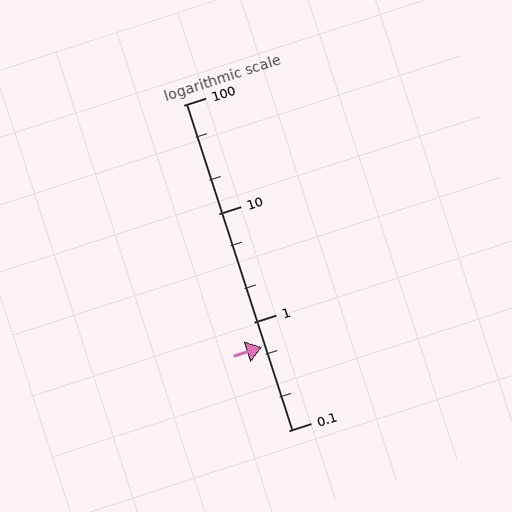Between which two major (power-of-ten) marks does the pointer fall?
The pointer is between 0.1 and 1.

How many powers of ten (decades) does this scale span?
The scale spans 3 decades, from 0.1 to 100.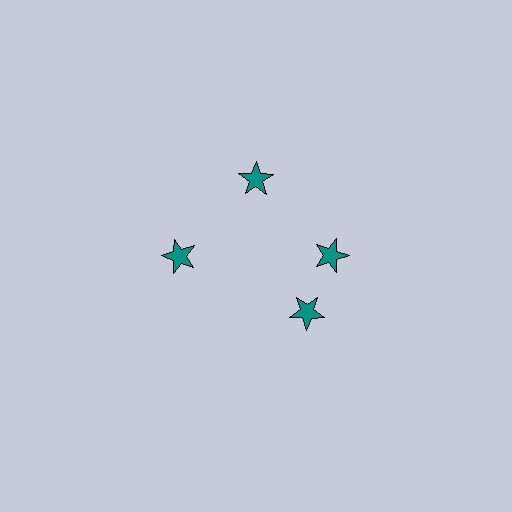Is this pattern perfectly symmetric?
No. The 4 teal stars are arranged in a ring, but one element near the 6 o'clock position is rotated out of alignment along the ring, breaking the 4-fold rotational symmetry.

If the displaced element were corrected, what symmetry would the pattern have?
It would have 4-fold rotational symmetry — the pattern would map onto itself every 90 degrees.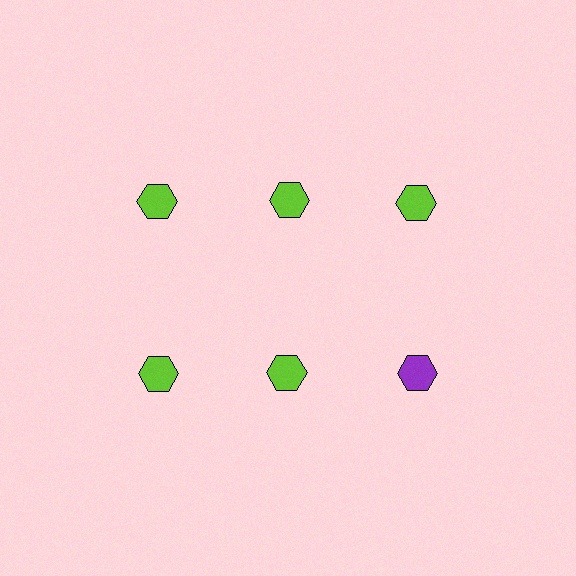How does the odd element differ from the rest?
It has a different color: purple instead of lime.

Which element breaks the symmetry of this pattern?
The purple hexagon in the second row, center column breaks the symmetry. All other shapes are lime hexagons.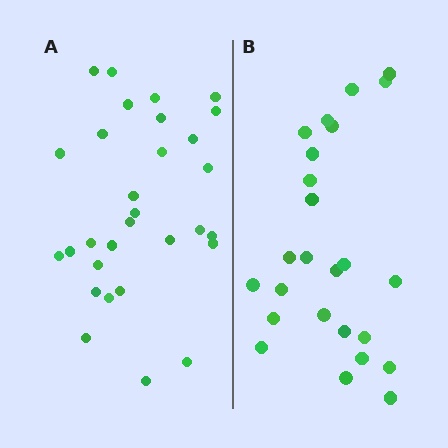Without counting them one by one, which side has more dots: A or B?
Region A (the left region) has more dots.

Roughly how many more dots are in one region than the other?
Region A has about 5 more dots than region B.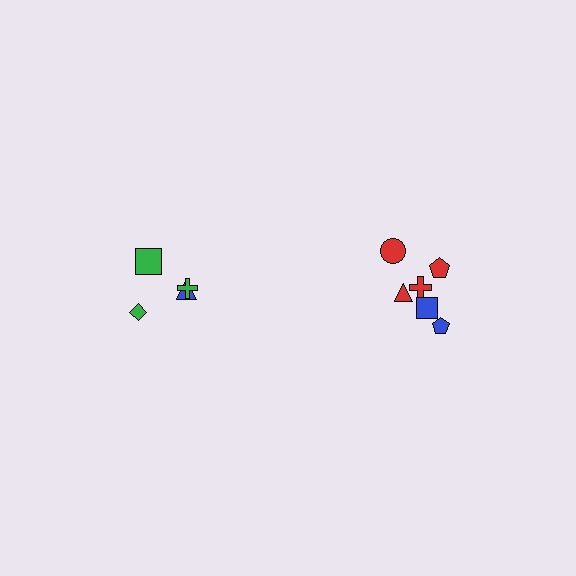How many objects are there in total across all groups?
There are 10 objects.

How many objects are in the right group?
There are 6 objects.